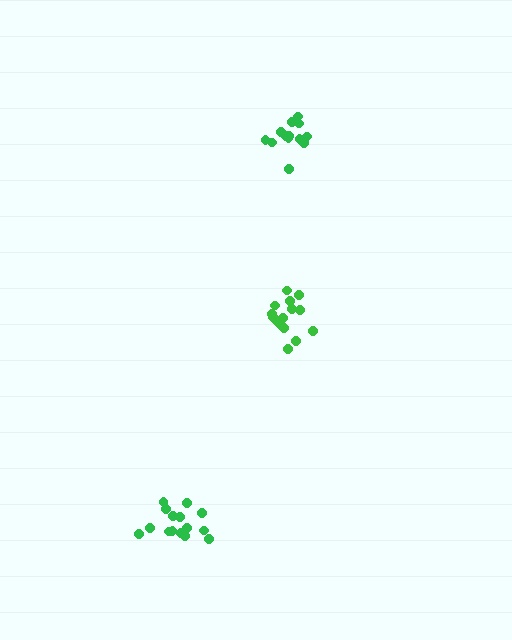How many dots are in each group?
Group 1: 15 dots, Group 2: 15 dots, Group 3: 13 dots (43 total).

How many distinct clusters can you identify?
There are 3 distinct clusters.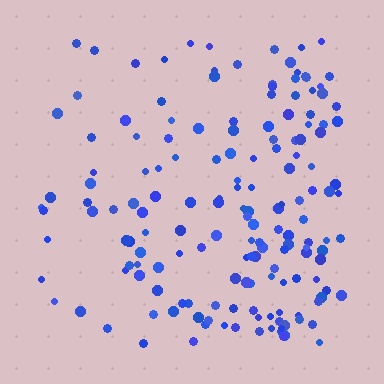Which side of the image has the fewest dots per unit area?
The left.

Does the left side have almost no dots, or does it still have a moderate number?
Still a moderate number, just noticeably fewer than the right.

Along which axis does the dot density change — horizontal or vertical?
Horizontal.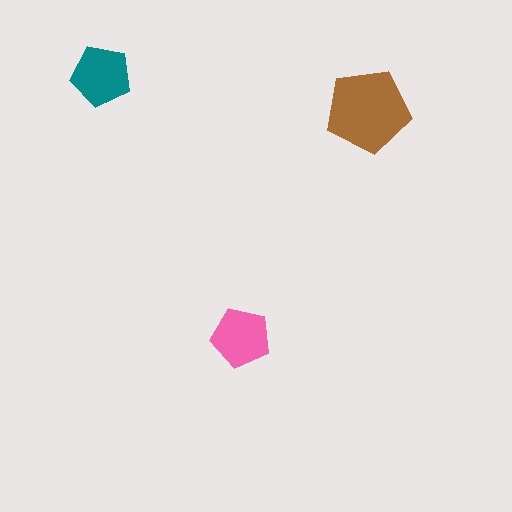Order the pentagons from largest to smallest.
the brown one, the teal one, the pink one.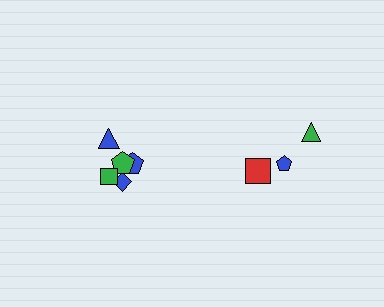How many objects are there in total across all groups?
There are 8 objects.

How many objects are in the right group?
There are 3 objects.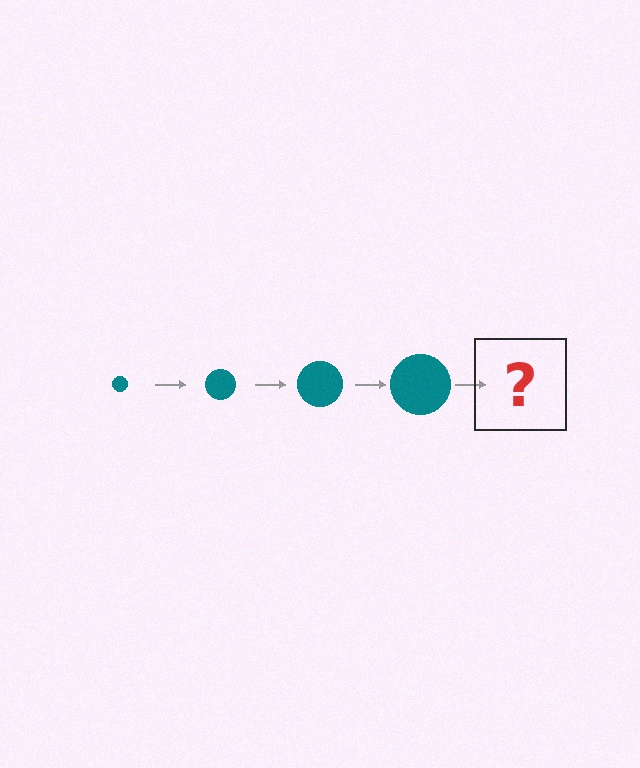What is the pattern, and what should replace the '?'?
The pattern is that the circle gets progressively larger each step. The '?' should be a teal circle, larger than the previous one.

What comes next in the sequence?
The next element should be a teal circle, larger than the previous one.